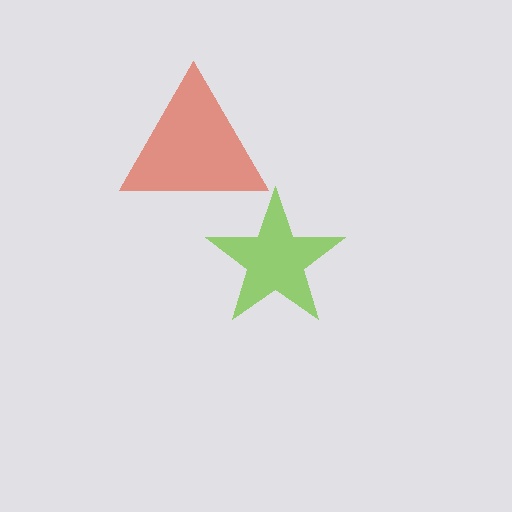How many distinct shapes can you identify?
There are 2 distinct shapes: a red triangle, a lime star.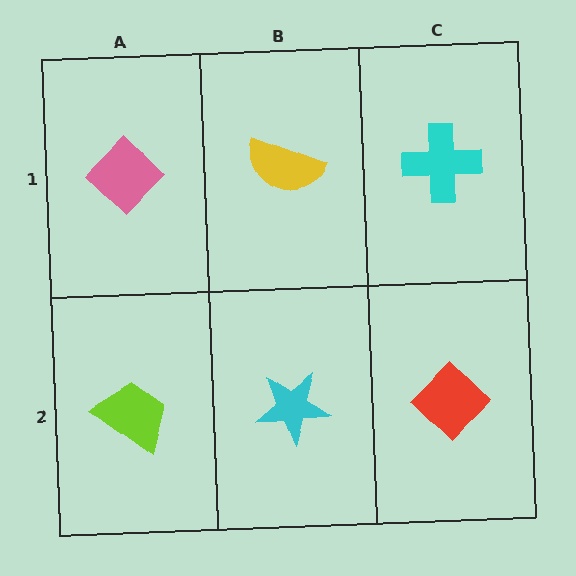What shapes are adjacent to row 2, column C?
A cyan cross (row 1, column C), a cyan star (row 2, column B).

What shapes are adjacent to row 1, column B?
A cyan star (row 2, column B), a pink diamond (row 1, column A), a cyan cross (row 1, column C).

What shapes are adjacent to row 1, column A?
A lime trapezoid (row 2, column A), a yellow semicircle (row 1, column B).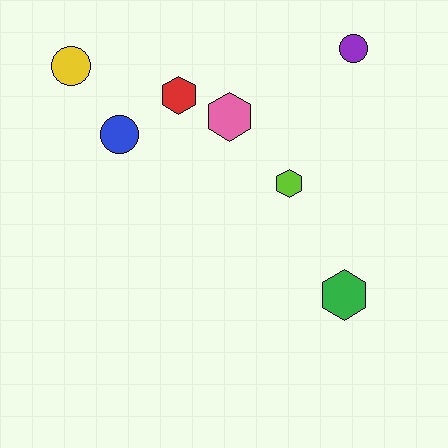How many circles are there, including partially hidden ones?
There are 3 circles.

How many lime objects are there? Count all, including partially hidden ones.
There is 1 lime object.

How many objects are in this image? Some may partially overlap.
There are 7 objects.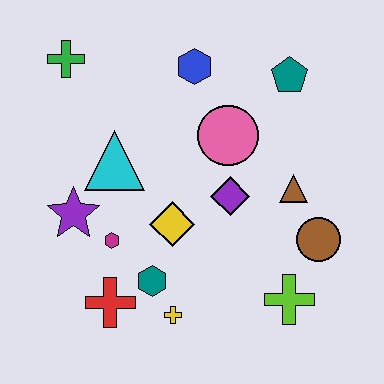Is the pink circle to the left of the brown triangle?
Yes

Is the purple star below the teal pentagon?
Yes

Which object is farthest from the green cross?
The lime cross is farthest from the green cross.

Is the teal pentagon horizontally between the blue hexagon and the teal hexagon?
No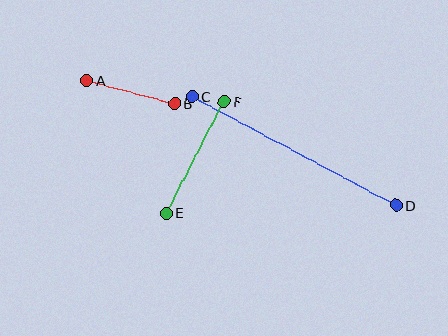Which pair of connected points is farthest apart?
Points C and D are farthest apart.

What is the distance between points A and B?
The distance is approximately 91 pixels.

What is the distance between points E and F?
The distance is approximately 125 pixels.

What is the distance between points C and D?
The distance is approximately 231 pixels.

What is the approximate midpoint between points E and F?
The midpoint is at approximately (195, 157) pixels.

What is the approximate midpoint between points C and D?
The midpoint is at approximately (294, 151) pixels.